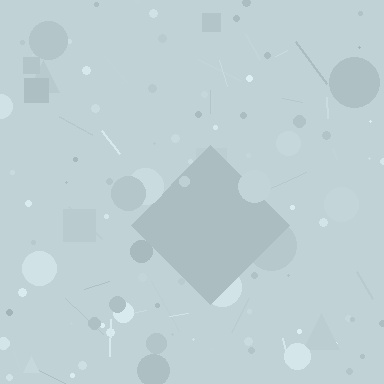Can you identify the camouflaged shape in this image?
The camouflaged shape is a diamond.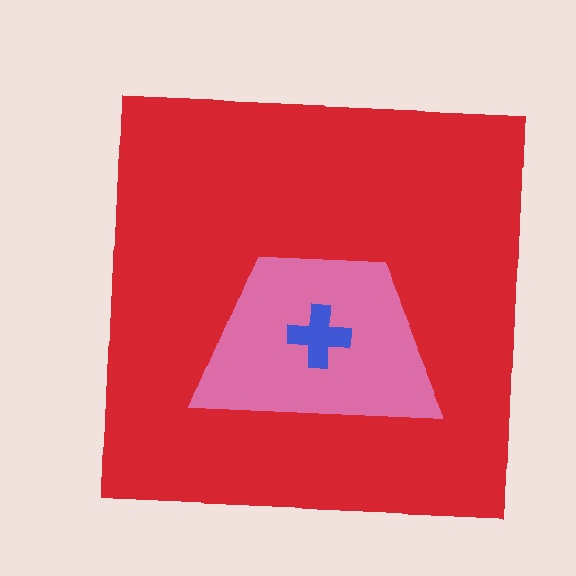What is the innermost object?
The blue cross.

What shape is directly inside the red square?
The pink trapezoid.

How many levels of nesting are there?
3.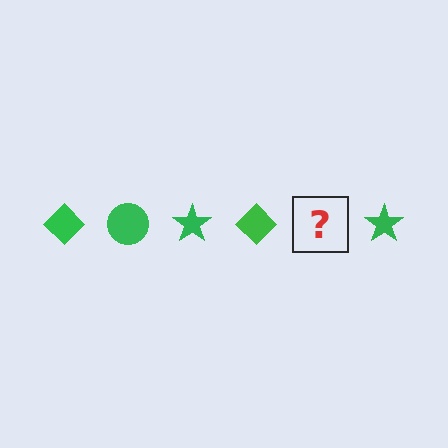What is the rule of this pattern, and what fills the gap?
The rule is that the pattern cycles through diamond, circle, star shapes in green. The gap should be filled with a green circle.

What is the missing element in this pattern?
The missing element is a green circle.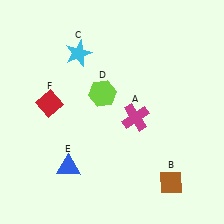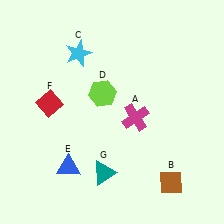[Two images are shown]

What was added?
A teal triangle (G) was added in Image 2.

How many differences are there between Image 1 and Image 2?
There is 1 difference between the two images.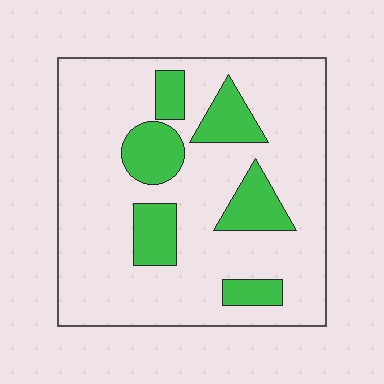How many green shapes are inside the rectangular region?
6.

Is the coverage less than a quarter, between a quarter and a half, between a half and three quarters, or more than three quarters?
Less than a quarter.